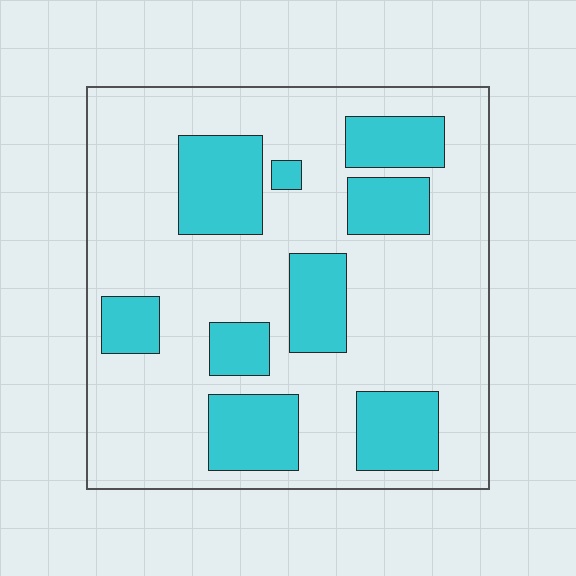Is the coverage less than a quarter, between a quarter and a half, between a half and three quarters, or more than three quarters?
Between a quarter and a half.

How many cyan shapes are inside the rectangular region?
9.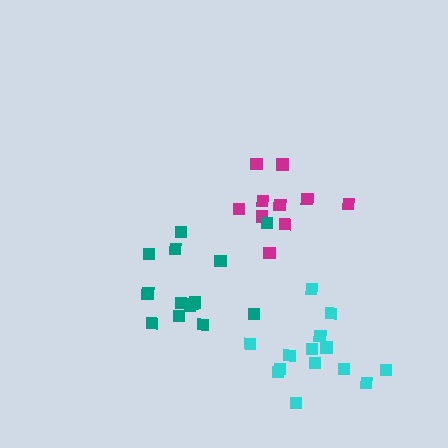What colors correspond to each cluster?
The clusters are colored: magenta, teal, cyan.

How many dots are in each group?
Group 1: 10 dots, Group 2: 14 dots, Group 3: 14 dots (38 total).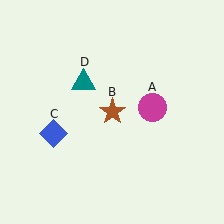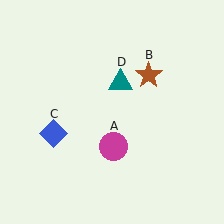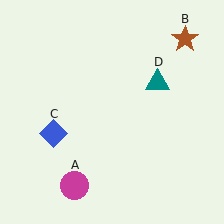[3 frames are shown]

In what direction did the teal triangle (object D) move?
The teal triangle (object D) moved right.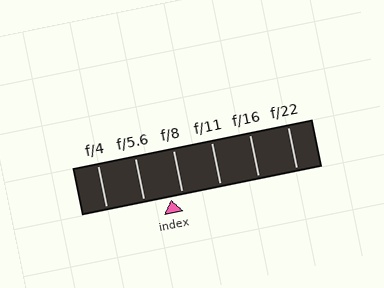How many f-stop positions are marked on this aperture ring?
There are 6 f-stop positions marked.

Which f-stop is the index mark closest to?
The index mark is closest to f/8.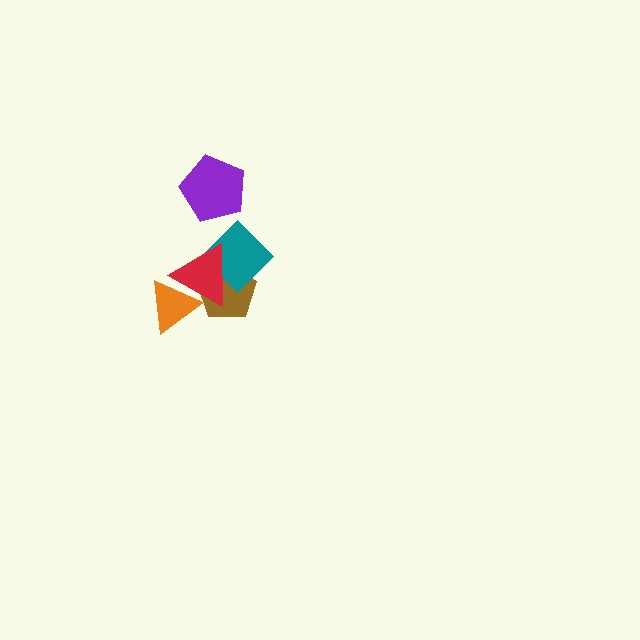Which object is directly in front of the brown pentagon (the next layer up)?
The teal diamond is directly in front of the brown pentagon.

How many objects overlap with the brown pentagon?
3 objects overlap with the brown pentagon.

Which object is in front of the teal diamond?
The red triangle is in front of the teal diamond.